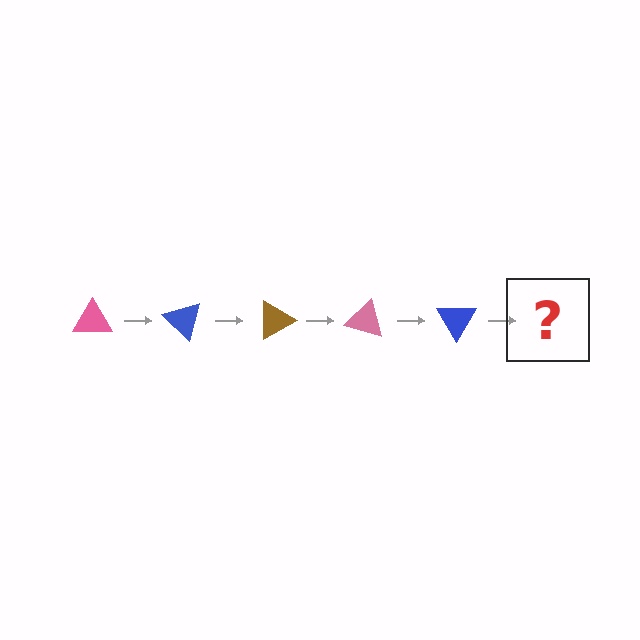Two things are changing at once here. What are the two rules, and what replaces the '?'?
The two rules are that it rotates 45 degrees each step and the color cycles through pink, blue, and brown. The '?' should be a brown triangle, rotated 225 degrees from the start.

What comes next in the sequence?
The next element should be a brown triangle, rotated 225 degrees from the start.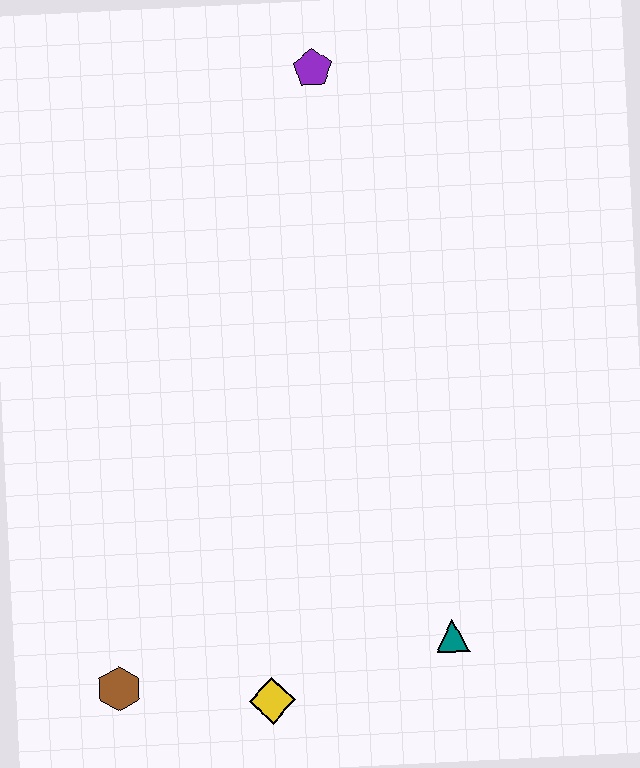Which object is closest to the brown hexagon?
The yellow diamond is closest to the brown hexagon.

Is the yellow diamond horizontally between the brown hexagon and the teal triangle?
Yes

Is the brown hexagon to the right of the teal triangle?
No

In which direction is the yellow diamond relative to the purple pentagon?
The yellow diamond is below the purple pentagon.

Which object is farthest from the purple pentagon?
The brown hexagon is farthest from the purple pentagon.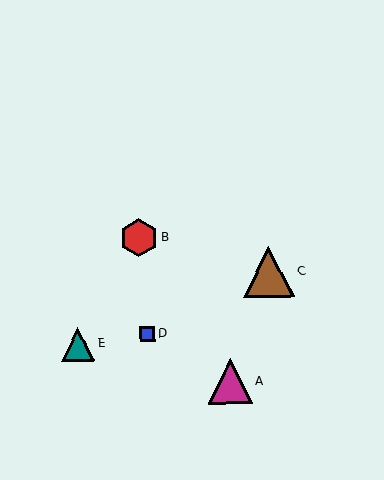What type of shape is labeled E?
Shape E is a teal triangle.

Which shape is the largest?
The brown triangle (labeled C) is the largest.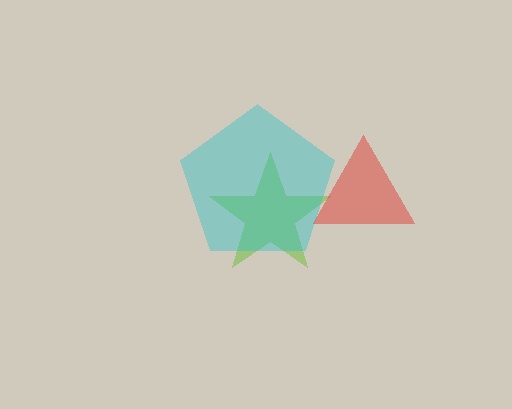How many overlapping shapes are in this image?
There are 3 overlapping shapes in the image.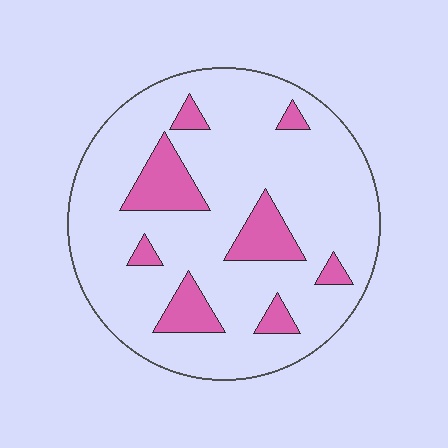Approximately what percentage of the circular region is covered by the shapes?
Approximately 15%.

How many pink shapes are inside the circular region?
8.